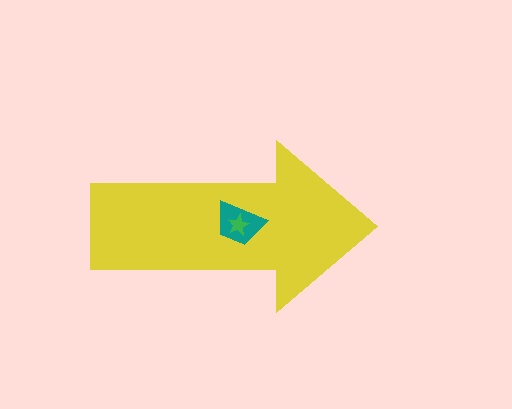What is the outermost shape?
The yellow arrow.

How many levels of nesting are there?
3.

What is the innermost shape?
The green star.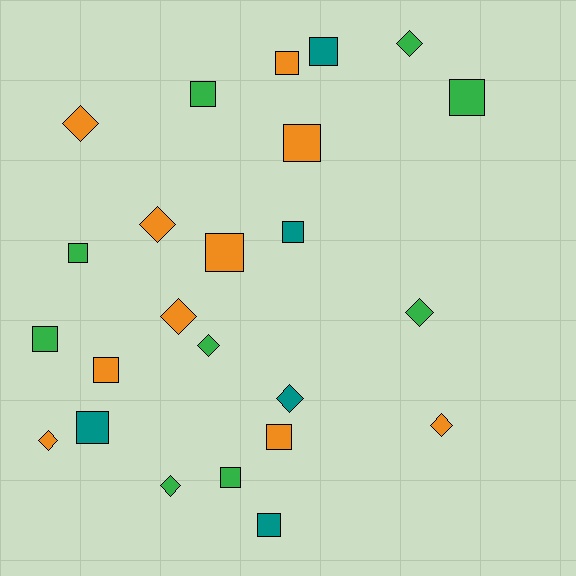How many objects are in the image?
There are 24 objects.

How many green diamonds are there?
There are 4 green diamonds.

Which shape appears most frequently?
Square, with 14 objects.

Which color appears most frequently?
Orange, with 10 objects.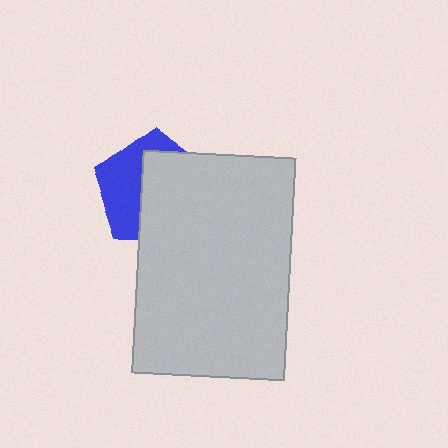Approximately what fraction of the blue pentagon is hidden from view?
Roughly 58% of the blue pentagon is hidden behind the light gray rectangle.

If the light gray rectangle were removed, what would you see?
You would see the complete blue pentagon.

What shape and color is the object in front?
The object in front is a light gray rectangle.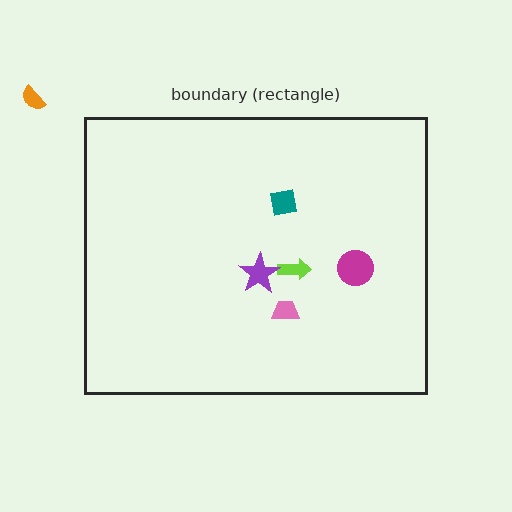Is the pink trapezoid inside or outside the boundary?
Inside.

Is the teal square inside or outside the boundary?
Inside.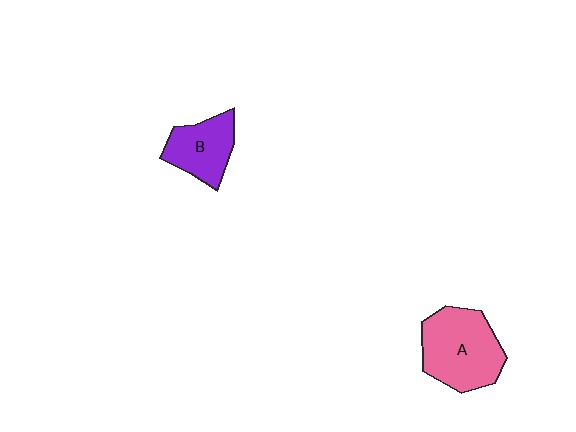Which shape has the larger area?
Shape A (pink).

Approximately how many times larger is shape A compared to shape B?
Approximately 1.6 times.